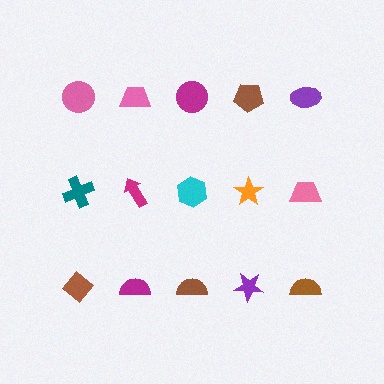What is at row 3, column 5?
A brown semicircle.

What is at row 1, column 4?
A brown pentagon.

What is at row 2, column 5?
A pink trapezoid.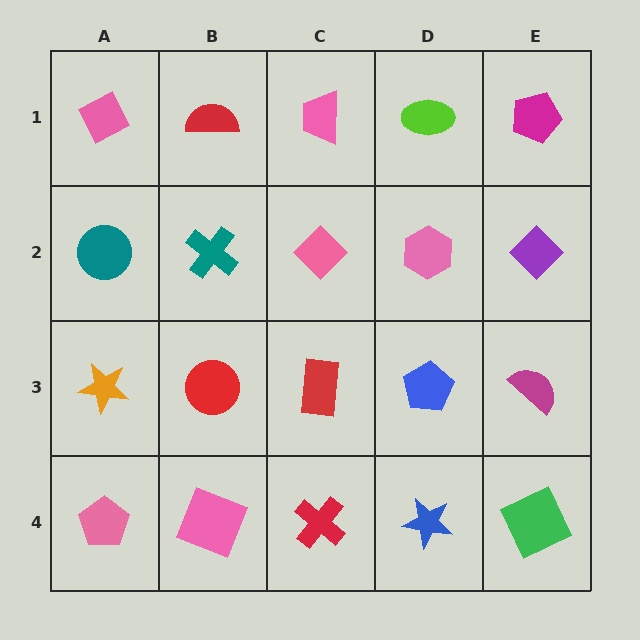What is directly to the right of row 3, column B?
A red rectangle.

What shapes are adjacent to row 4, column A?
An orange star (row 3, column A), a pink square (row 4, column B).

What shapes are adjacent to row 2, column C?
A pink trapezoid (row 1, column C), a red rectangle (row 3, column C), a teal cross (row 2, column B), a pink hexagon (row 2, column D).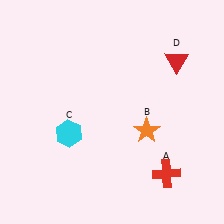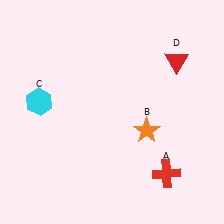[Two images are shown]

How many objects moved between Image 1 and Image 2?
1 object moved between the two images.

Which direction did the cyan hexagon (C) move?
The cyan hexagon (C) moved up.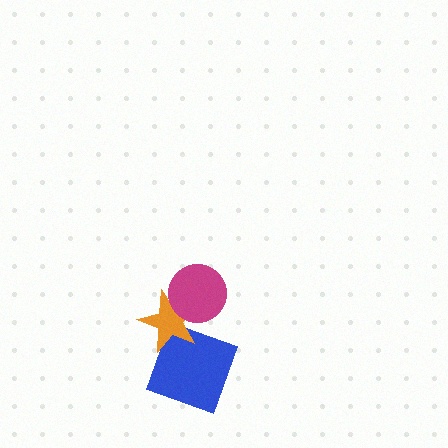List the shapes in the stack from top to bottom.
From top to bottom: the magenta circle, the orange star, the blue square.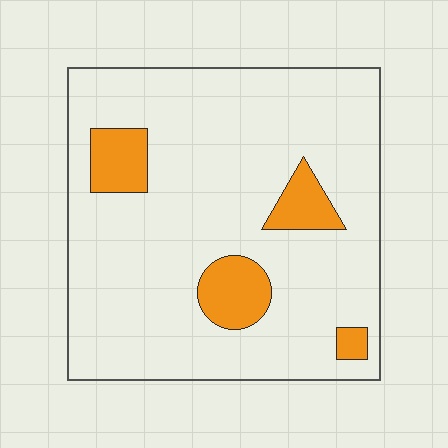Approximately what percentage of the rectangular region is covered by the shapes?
Approximately 15%.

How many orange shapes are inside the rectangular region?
4.